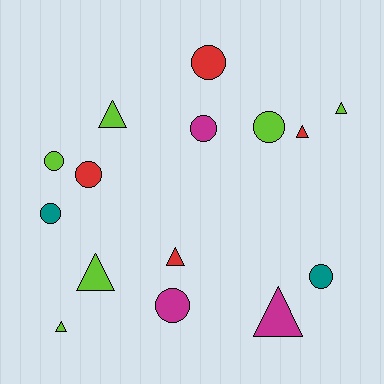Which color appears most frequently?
Lime, with 6 objects.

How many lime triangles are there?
There are 4 lime triangles.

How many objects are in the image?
There are 15 objects.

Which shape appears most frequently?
Circle, with 8 objects.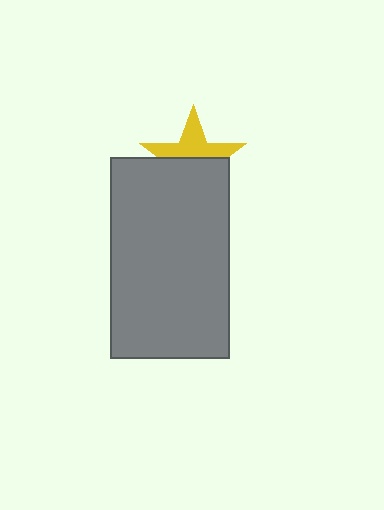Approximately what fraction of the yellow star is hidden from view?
Roughly 52% of the yellow star is hidden behind the gray rectangle.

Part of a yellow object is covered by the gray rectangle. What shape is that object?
It is a star.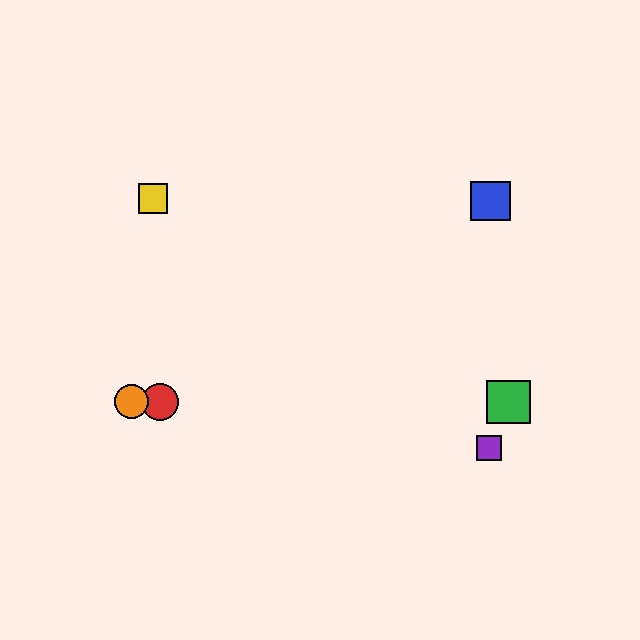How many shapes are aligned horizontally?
3 shapes (the red circle, the green square, the orange circle) are aligned horizontally.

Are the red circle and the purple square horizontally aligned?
No, the red circle is at y≈402 and the purple square is at y≈448.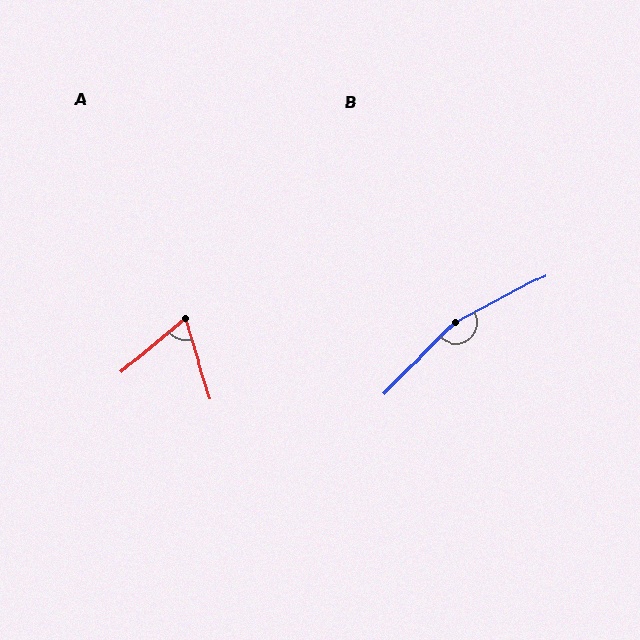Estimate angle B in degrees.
Approximately 162 degrees.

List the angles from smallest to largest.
A (68°), B (162°).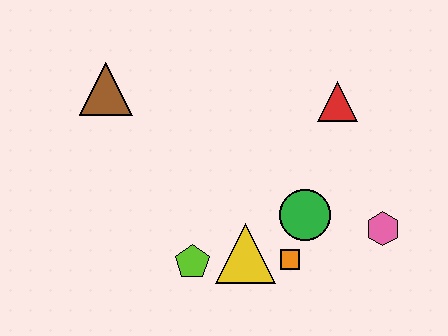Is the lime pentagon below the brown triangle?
Yes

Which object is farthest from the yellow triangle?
The brown triangle is farthest from the yellow triangle.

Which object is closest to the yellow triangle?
The orange square is closest to the yellow triangle.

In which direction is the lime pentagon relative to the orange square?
The lime pentagon is to the left of the orange square.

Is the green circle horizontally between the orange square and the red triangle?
Yes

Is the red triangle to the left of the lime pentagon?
No